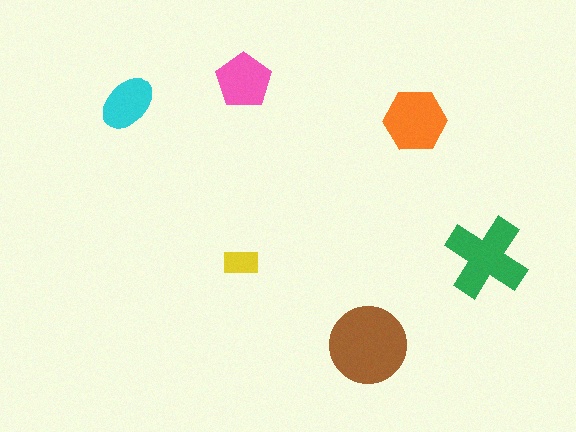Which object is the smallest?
The yellow rectangle.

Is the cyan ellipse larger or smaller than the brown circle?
Smaller.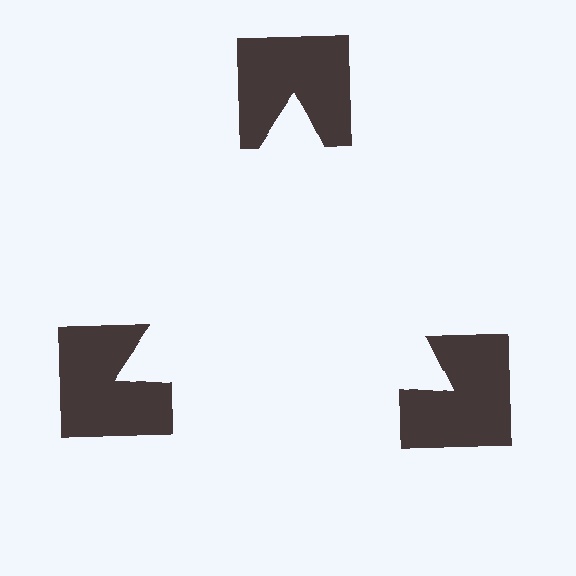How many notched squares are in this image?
There are 3 — one at each vertex of the illusory triangle.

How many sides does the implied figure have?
3 sides.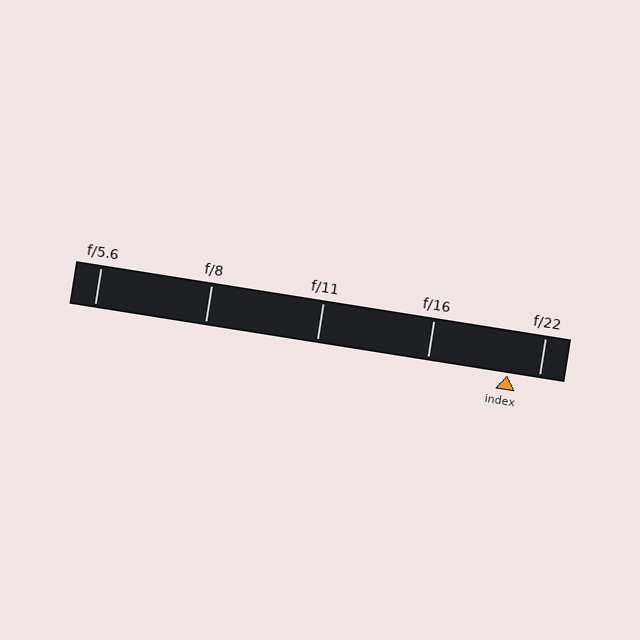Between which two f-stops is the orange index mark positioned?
The index mark is between f/16 and f/22.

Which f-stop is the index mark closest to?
The index mark is closest to f/22.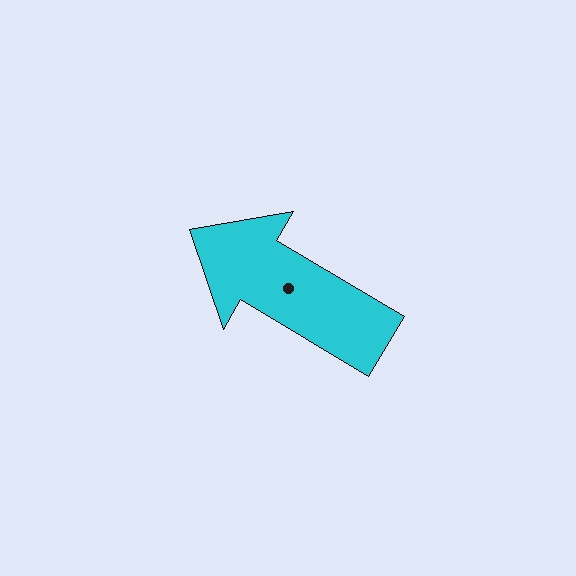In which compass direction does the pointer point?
Northwest.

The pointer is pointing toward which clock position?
Roughly 10 o'clock.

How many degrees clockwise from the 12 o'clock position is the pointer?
Approximately 301 degrees.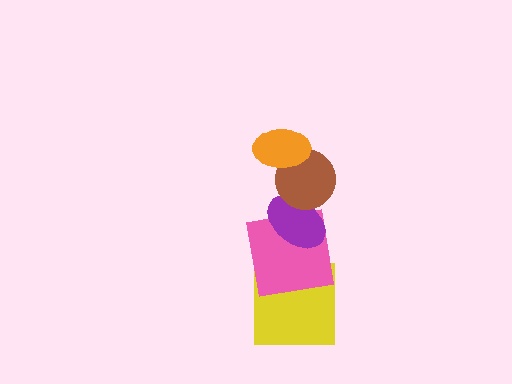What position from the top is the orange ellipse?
The orange ellipse is 1st from the top.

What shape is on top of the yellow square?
The pink square is on top of the yellow square.